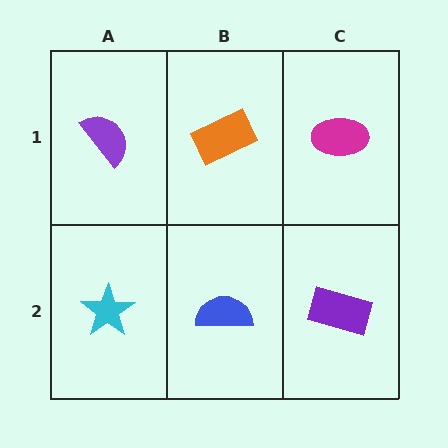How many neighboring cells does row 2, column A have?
2.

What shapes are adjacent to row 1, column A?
A cyan star (row 2, column A), an orange rectangle (row 1, column B).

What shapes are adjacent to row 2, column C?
A magenta ellipse (row 1, column C), a blue semicircle (row 2, column B).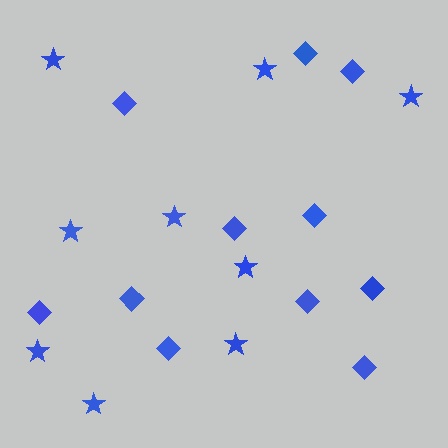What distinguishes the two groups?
There are 2 groups: one group of stars (9) and one group of diamonds (11).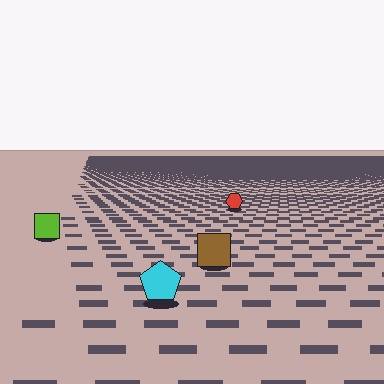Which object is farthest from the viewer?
The red hexagon is farthest from the viewer. It appears smaller and the ground texture around it is denser.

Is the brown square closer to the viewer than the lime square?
Yes. The brown square is closer — you can tell from the texture gradient: the ground texture is coarser near it.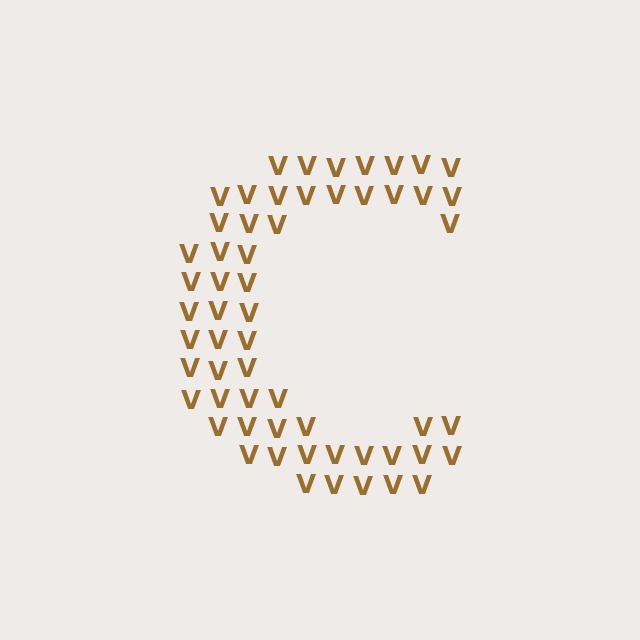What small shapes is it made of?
It is made of small letter V's.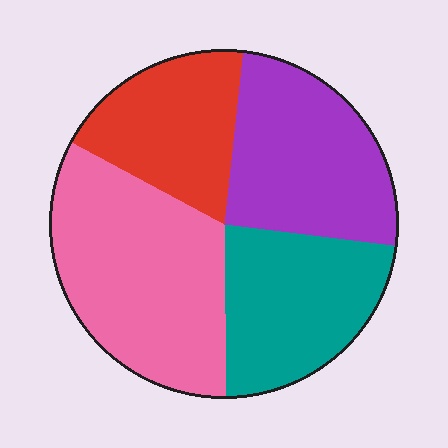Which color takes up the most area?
Pink, at roughly 35%.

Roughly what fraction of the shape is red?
Red covers 19% of the shape.